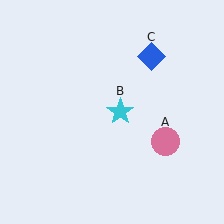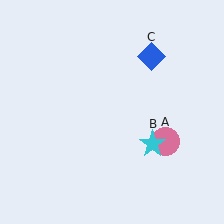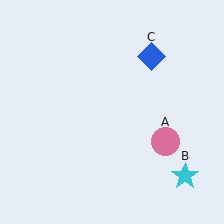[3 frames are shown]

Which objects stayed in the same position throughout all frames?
Pink circle (object A) and blue diamond (object C) remained stationary.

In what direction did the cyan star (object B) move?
The cyan star (object B) moved down and to the right.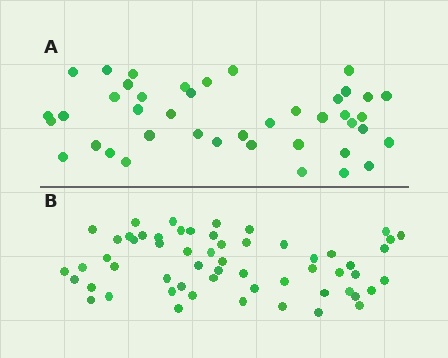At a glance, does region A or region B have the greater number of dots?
Region B (the bottom region) has more dots.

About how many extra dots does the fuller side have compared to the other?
Region B has approximately 15 more dots than region A.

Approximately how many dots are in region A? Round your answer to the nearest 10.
About 40 dots. (The exact count is 42, which rounds to 40.)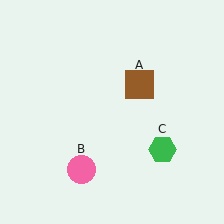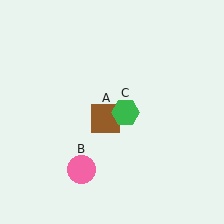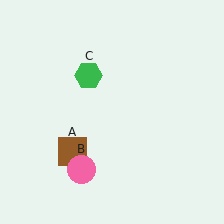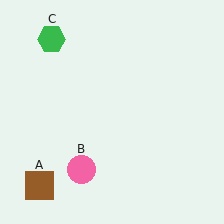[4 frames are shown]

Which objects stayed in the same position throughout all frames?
Pink circle (object B) remained stationary.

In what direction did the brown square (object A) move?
The brown square (object A) moved down and to the left.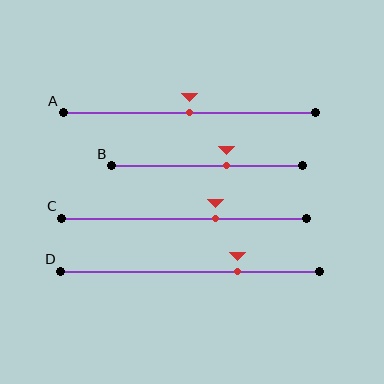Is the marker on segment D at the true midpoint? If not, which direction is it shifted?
No, the marker on segment D is shifted to the right by about 18% of the segment length.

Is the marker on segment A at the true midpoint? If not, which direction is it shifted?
Yes, the marker on segment A is at the true midpoint.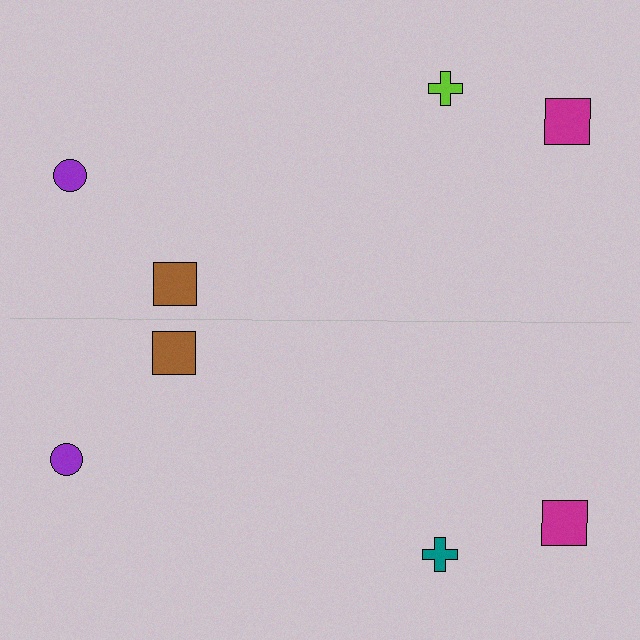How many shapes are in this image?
There are 8 shapes in this image.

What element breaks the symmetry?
The teal cross on the bottom side breaks the symmetry — its mirror counterpart is lime.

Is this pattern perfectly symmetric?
No, the pattern is not perfectly symmetric. The teal cross on the bottom side breaks the symmetry — its mirror counterpart is lime.